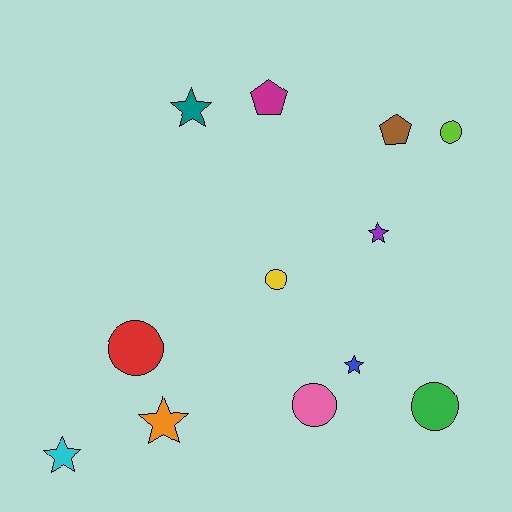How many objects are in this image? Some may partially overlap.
There are 12 objects.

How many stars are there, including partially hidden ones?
There are 5 stars.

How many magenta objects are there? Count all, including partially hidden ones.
There is 1 magenta object.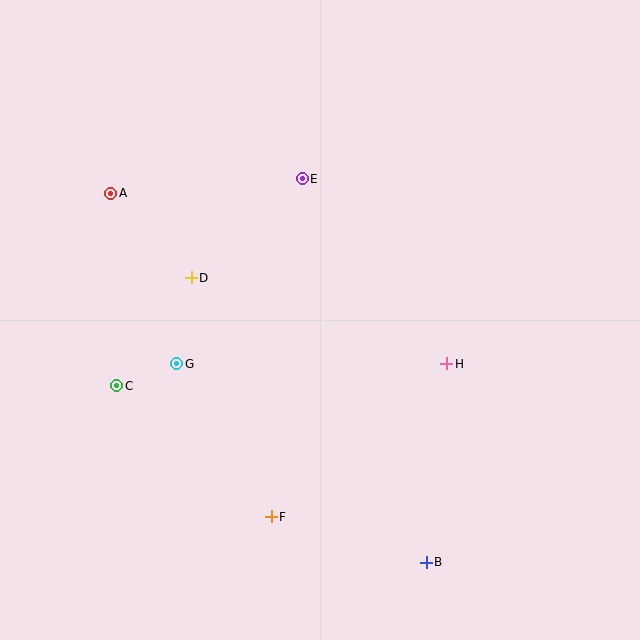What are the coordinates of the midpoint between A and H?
The midpoint between A and H is at (279, 278).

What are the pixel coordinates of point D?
Point D is at (191, 278).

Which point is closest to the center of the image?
Point H at (447, 364) is closest to the center.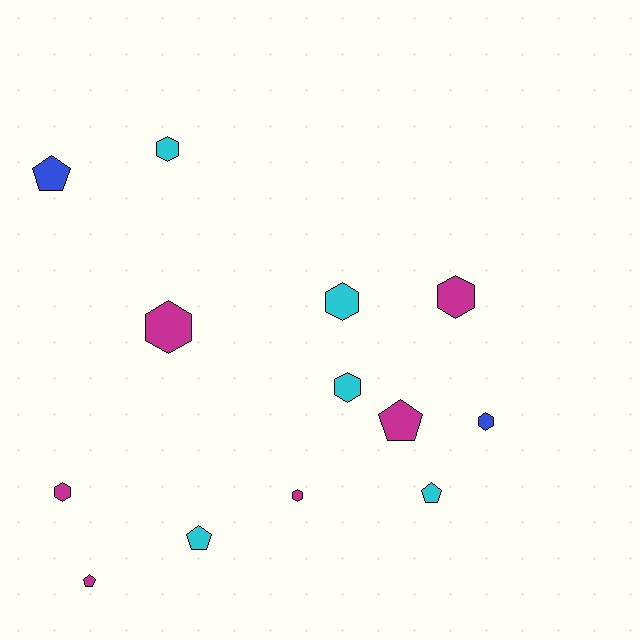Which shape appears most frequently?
Hexagon, with 8 objects.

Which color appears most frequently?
Magenta, with 6 objects.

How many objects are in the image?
There are 13 objects.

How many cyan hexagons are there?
There are 3 cyan hexagons.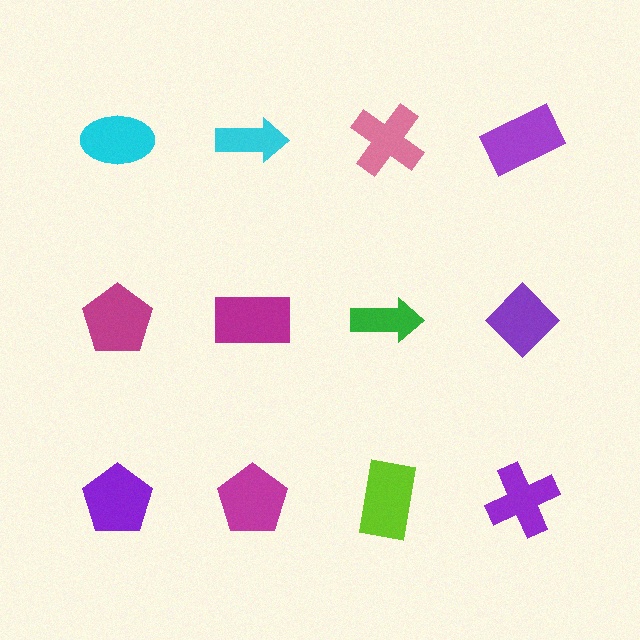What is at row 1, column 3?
A pink cross.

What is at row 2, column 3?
A green arrow.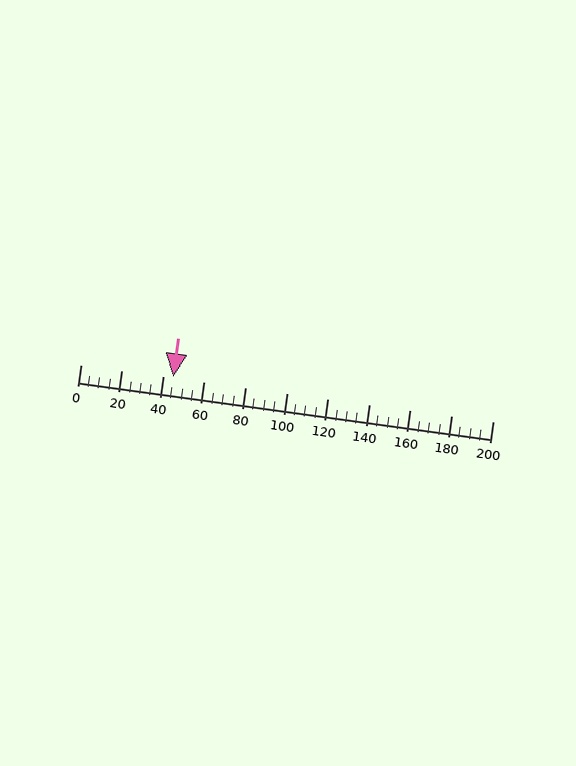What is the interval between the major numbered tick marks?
The major tick marks are spaced 20 units apart.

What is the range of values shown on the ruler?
The ruler shows values from 0 to 200.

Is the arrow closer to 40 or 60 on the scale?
The arrow is closer to 40.